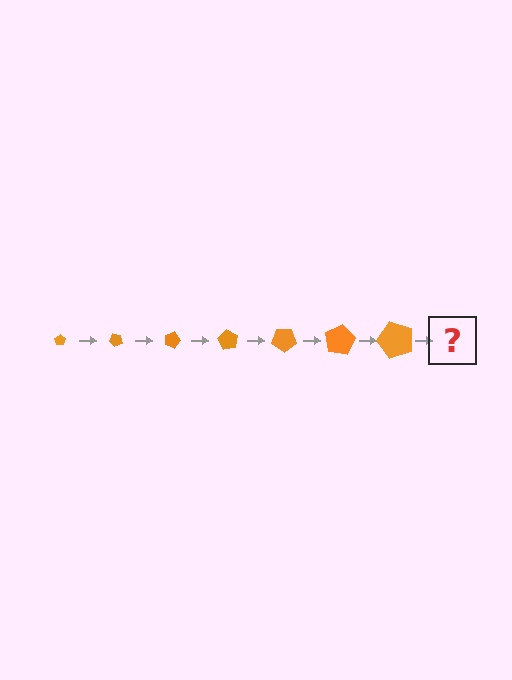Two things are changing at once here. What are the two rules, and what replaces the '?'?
The two rules are that the pentagon grows larger each step and it rotates 45 degrees each step. The '?' should be a pentagon, larger than the previous one and rotated 315 degrees from the start.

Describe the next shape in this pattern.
It should be a pentagon, larger than the previous one and rotated 315 degrees from the start.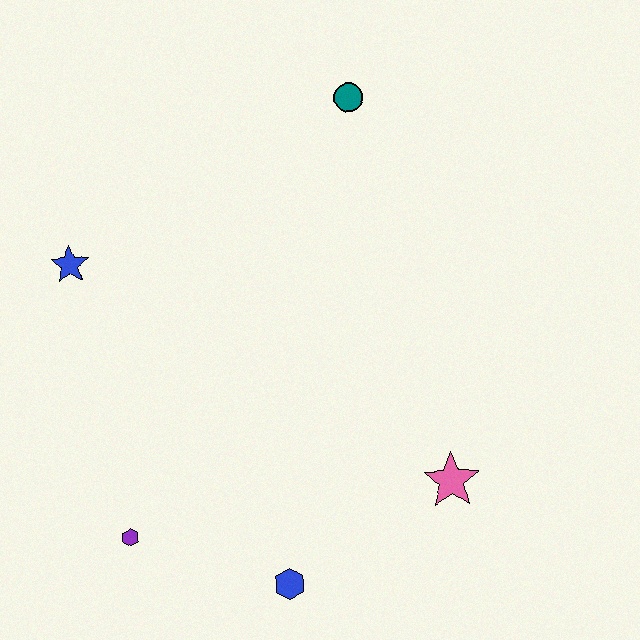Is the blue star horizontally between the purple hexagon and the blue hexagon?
No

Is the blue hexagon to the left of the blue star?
No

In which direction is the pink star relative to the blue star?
The pink star is to the right of the blue star.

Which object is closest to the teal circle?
The blue star is closest to the teal circle.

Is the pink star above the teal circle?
No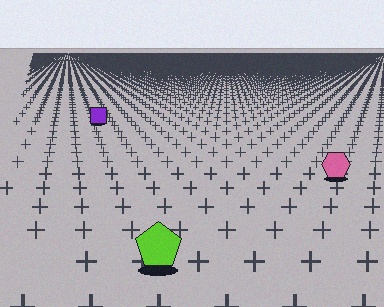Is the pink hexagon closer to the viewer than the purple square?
Yes. The pink hexagon is closer — you can tell from the texture gradient: the ground texture is coarser near it.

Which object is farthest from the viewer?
The purple square is farthest from the viewer. It appears smaller and the ground texture around it is denser.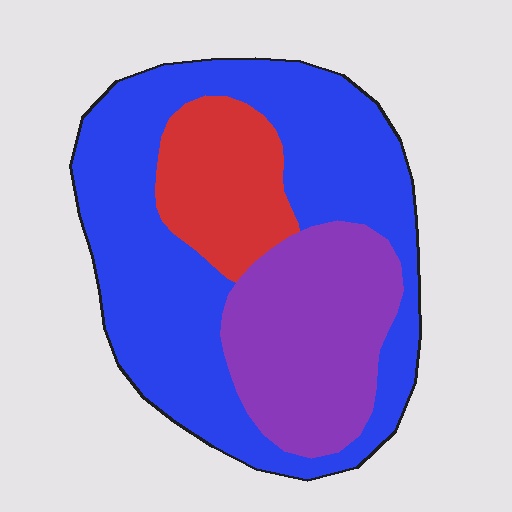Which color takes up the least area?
Red, at roughly 15%.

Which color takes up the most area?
Blue, at roughly 55%.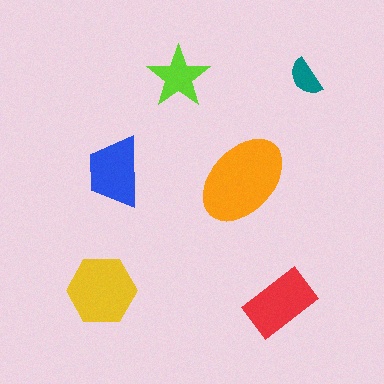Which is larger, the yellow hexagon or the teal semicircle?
The yellow hexagon.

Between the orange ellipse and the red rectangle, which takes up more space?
The orange ellipse.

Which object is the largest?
The orange ellipse.